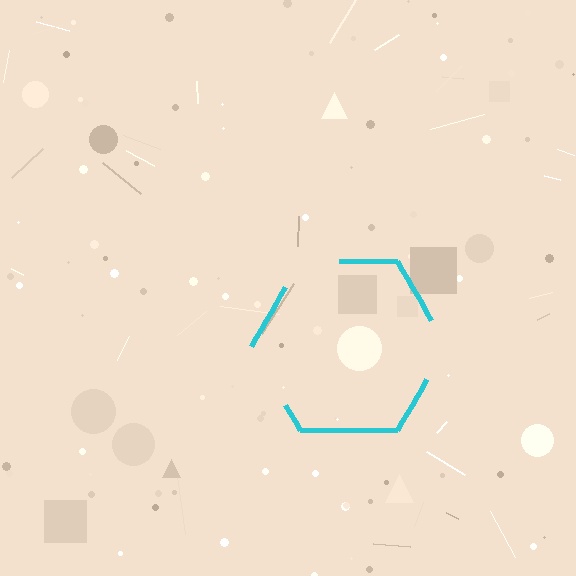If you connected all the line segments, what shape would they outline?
They would outline a hexagon.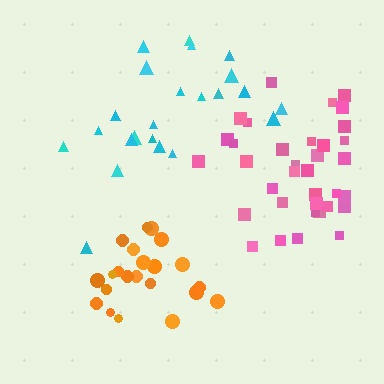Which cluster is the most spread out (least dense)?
Cyan.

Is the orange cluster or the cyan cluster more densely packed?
Orange.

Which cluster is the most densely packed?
Orange.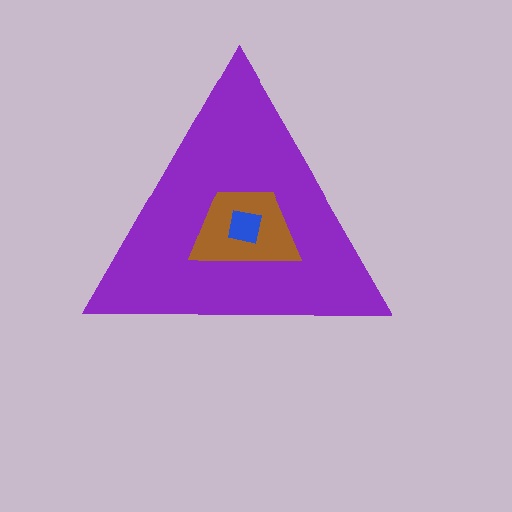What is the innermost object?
The blue square.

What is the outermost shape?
The purple triangle.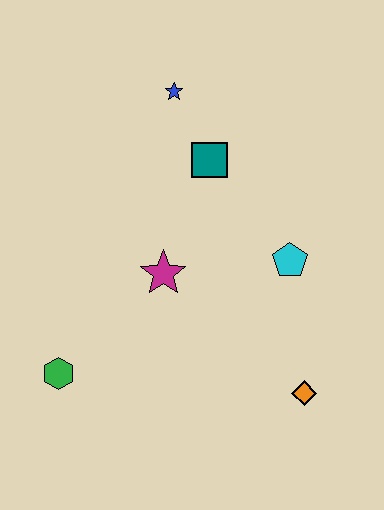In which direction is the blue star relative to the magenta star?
The blue star is above the magenta star.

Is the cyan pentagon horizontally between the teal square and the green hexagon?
No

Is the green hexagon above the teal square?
No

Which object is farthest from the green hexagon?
The blue star is farthest from the green hexagon.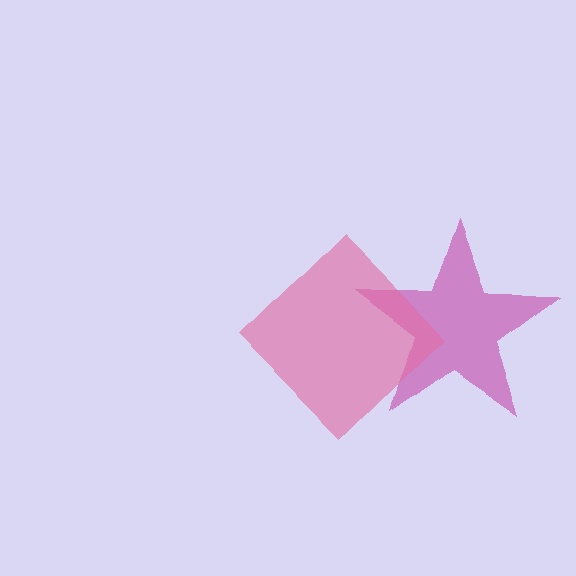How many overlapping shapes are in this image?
There are 2 overlapping shapes in the image.